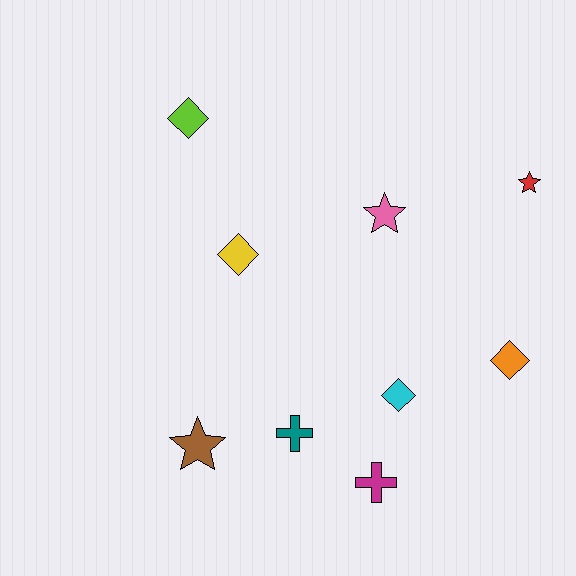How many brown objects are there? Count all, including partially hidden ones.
There is 1 brown object.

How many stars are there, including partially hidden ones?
There are 3 stars.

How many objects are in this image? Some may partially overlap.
There are 9 objects.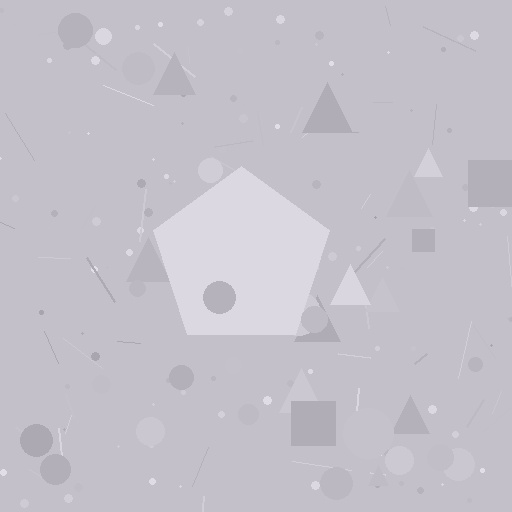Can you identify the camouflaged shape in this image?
The camouflaged shape is a pentagon.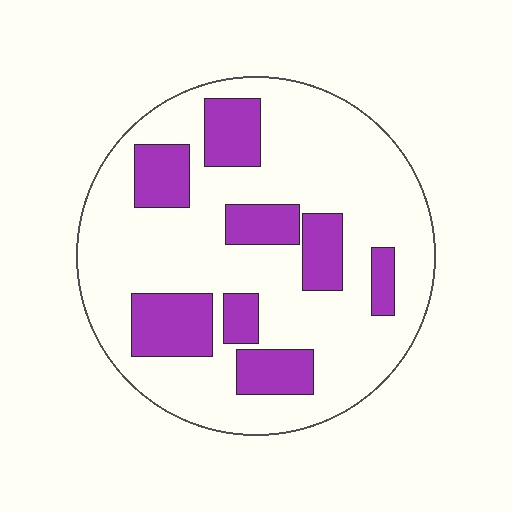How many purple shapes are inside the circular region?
8.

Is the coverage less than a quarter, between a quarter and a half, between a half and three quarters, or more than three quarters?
Between a quarter and a half.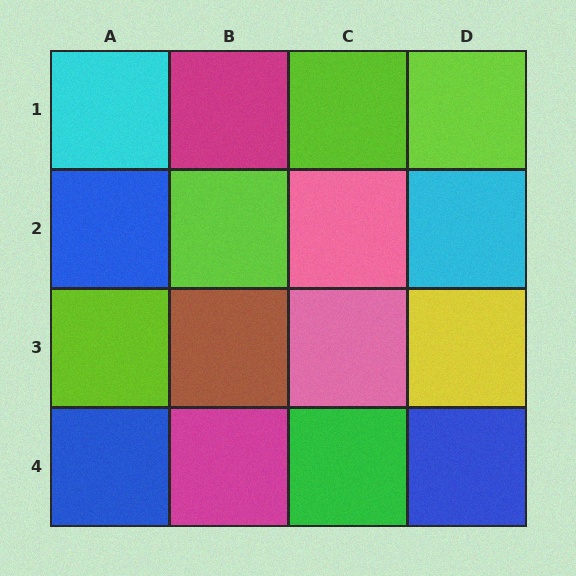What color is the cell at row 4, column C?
Green.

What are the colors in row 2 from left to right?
Blue, lime, pink, cyan.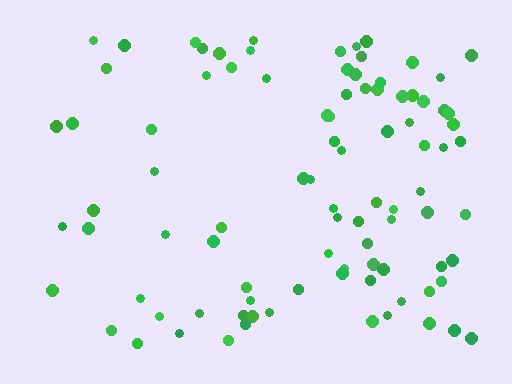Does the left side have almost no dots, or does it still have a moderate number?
Still a moderate number, just noticeably fewer than the right.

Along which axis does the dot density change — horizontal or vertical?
Horizontal.